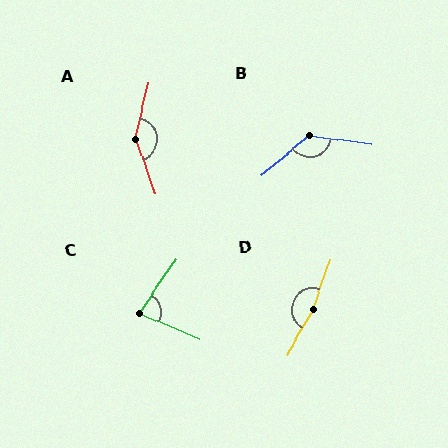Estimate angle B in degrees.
Approximately 133 degrees.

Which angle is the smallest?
C, at approximately 78 degrees.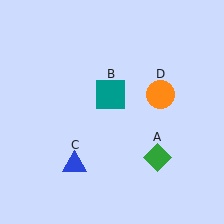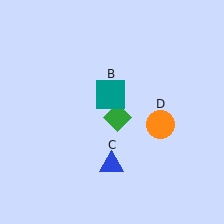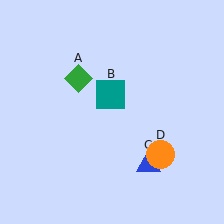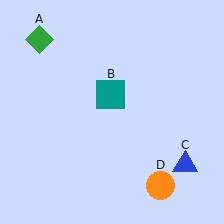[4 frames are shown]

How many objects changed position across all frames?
3 objects changed position: green diamond (object A), blue triangle (object C), orange circle (object D).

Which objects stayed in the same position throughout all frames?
Teal square (object B) remained stationary.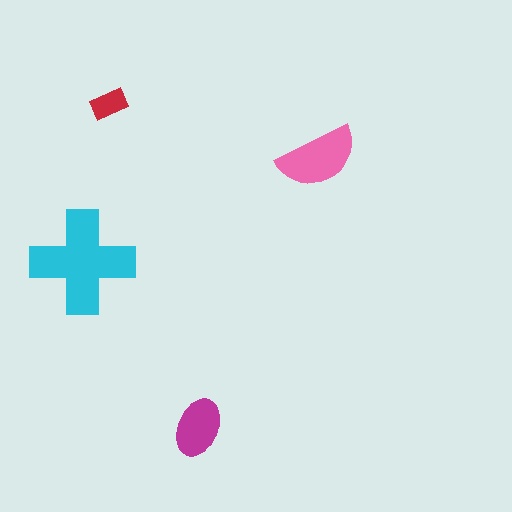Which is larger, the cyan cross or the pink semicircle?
The cyan cross.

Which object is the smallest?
The red rectangle.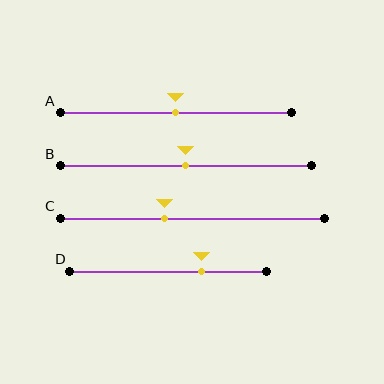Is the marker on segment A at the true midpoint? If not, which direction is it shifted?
Yes, the marker on segment A is at the true midpoint.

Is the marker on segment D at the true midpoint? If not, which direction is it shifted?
No, the marker on segment D is shifted to the right by about 17% of the segment length.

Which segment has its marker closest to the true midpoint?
Segment A has its marker closest to the true midpoint.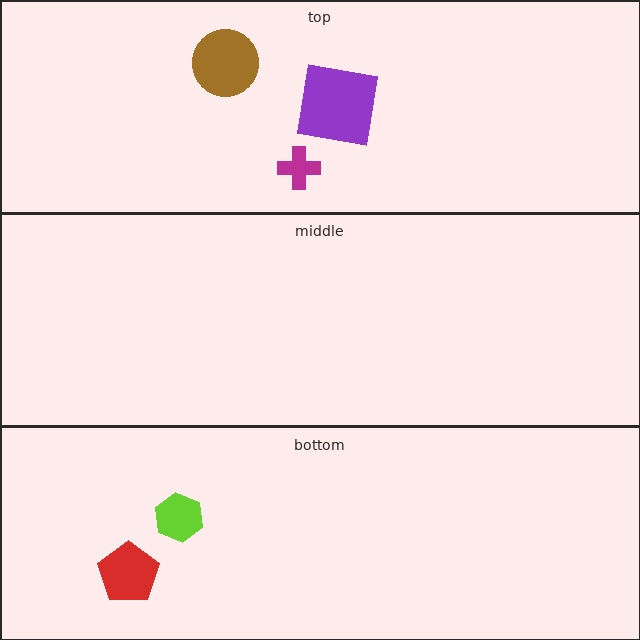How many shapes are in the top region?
3.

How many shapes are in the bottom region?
2.